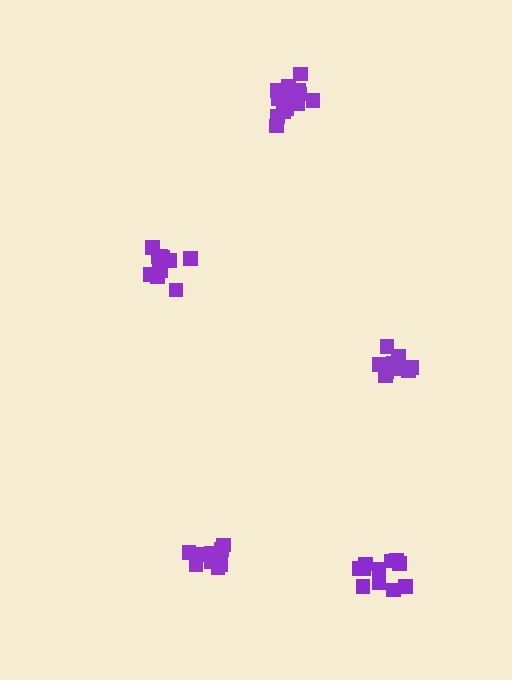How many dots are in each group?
Group 1: 14 dots, Group 2: 12 dots, Group 3: 12 dots, Group 4: 12 dots, Group 5: 10 dots (60 total).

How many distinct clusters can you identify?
There are 5 distinct clusters.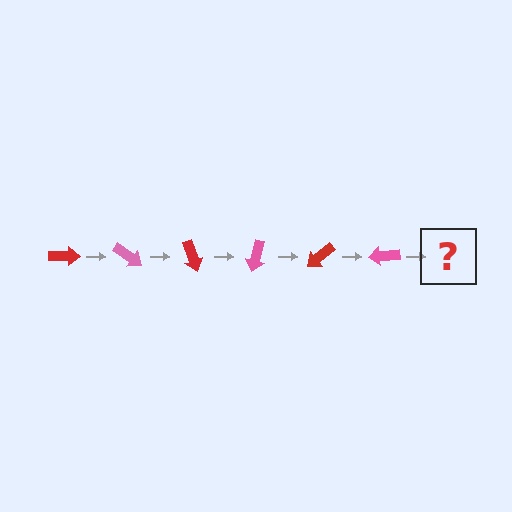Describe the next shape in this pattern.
It should be a red arrow, rotated 210 degrees from the start.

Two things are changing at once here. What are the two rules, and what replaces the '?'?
The two rules are that it rotates 35 degrees each step and the color cycles through red and pink. The '?' should be a red arrow, rotated 210 degrees from the start.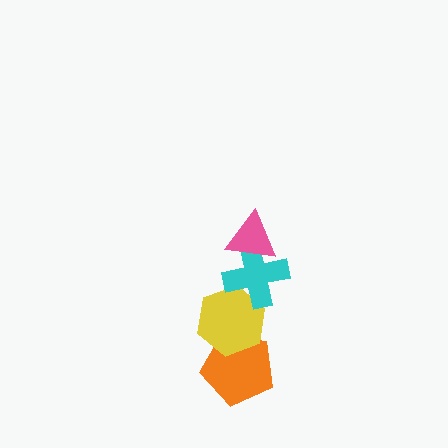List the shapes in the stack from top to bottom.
From top to bottom: the pink triangle, the cyan cross, the yellow hexagon, the orange pentagon.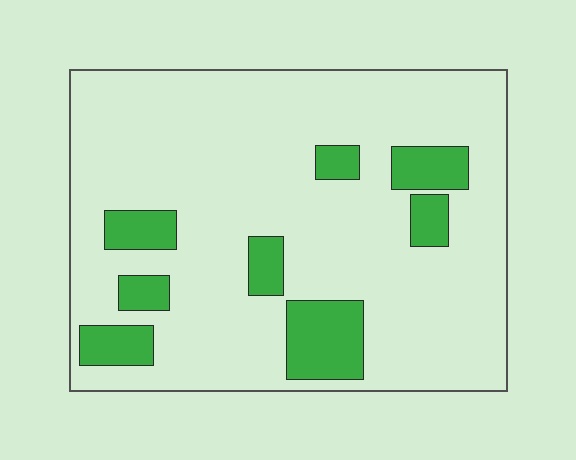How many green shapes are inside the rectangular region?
8.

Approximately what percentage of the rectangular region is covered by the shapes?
Approximately 15%.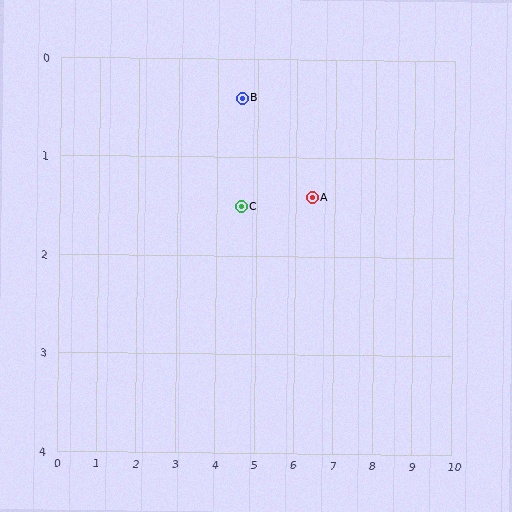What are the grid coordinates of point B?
Point B is at approximately (4.6, 0.4).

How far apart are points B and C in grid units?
Points B and C are about 1.1 grid units apart.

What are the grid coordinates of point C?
Point C is at approximately (4.6, 1.5).